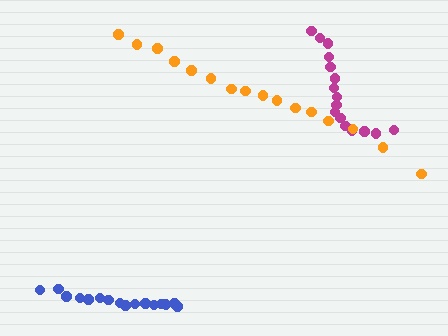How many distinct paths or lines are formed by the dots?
There are 3 distinct paths.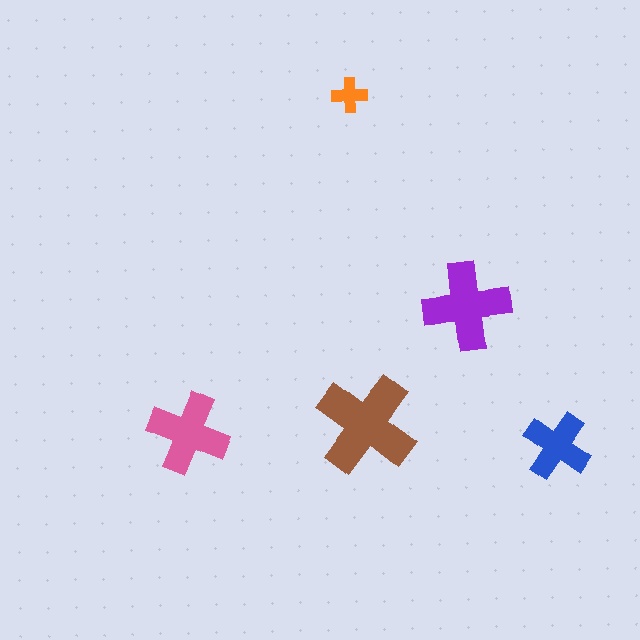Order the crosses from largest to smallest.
the brown one, the purple one, the pink one, the blue one, the orange one.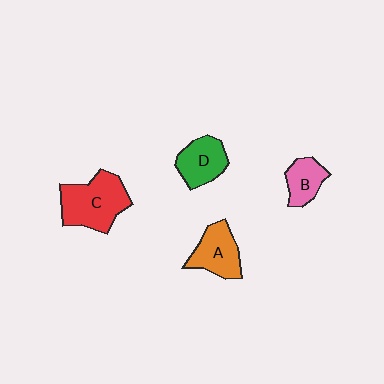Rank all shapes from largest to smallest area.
From largest to smallest: C (red), A (orange), D (green), B (pink).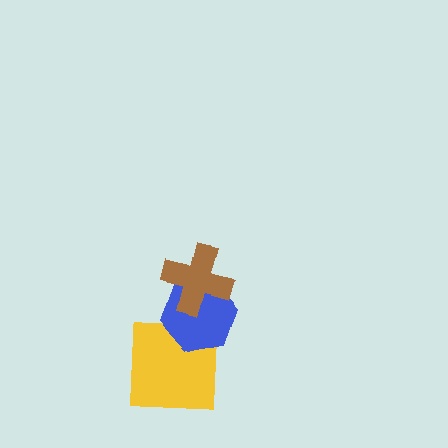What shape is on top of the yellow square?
The blue hexagon is on top of the yellow square.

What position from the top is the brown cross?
The brown cross is 1st from the top.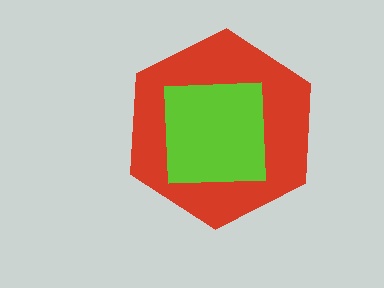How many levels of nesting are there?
2.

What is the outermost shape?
The red hexagon.